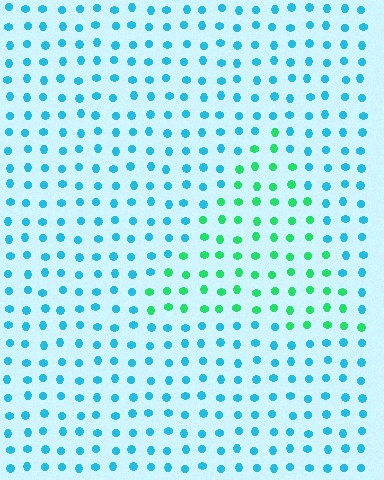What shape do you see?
I see a triangle.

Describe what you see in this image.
The image is filled with small cyan elements in a uniform arrangement. A triangle-shaped region is visible where the elements are tinted to a slightly different hue, forming a subtle color boundary.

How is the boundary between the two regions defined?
The boundary is defined purely by a slight shift in hue (about 49 degrees). Spacing, size, and orientation are identical on both sides.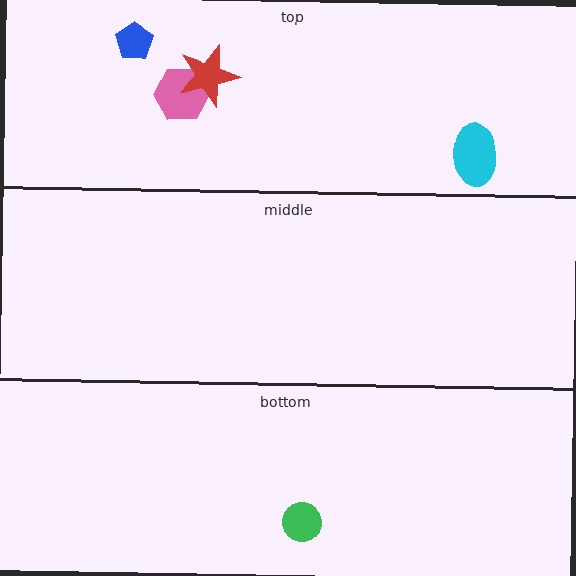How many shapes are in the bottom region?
1.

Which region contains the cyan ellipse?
The top region.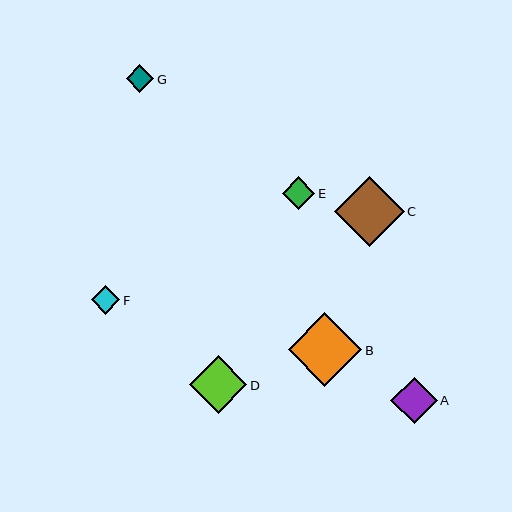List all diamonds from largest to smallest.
From largest to smallest: B, C, D, A, E, F, G.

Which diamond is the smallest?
Diamond G is the smallest with a size of approximately 28 pixels.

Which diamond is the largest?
Diamond B is the largest with a size of approximately 73 pixels.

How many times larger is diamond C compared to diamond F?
Diamond C is approximately 2.4 times the size of diamond F.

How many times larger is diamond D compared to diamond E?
Diamond D is approximately 1.8 times the size of diamond E.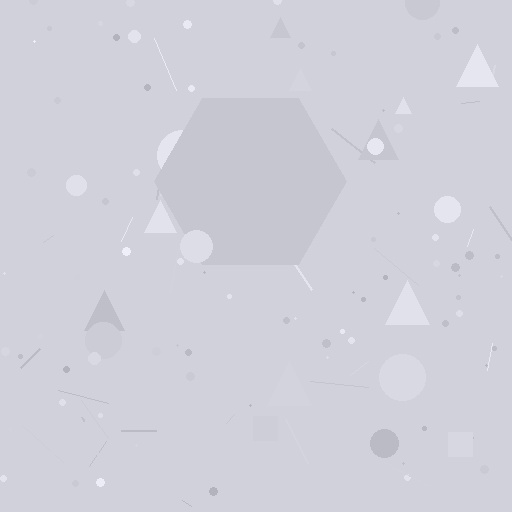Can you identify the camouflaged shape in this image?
The camouflaged shape is a hexagon.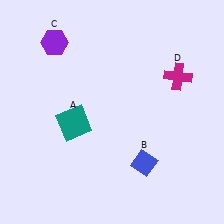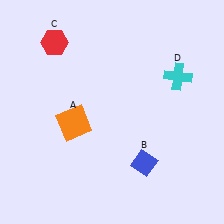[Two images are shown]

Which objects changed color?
A changed from teal to orange. C changed from purple to red. D changed from magenta to cyan.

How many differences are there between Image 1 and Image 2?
There are 3 differences between the two images.